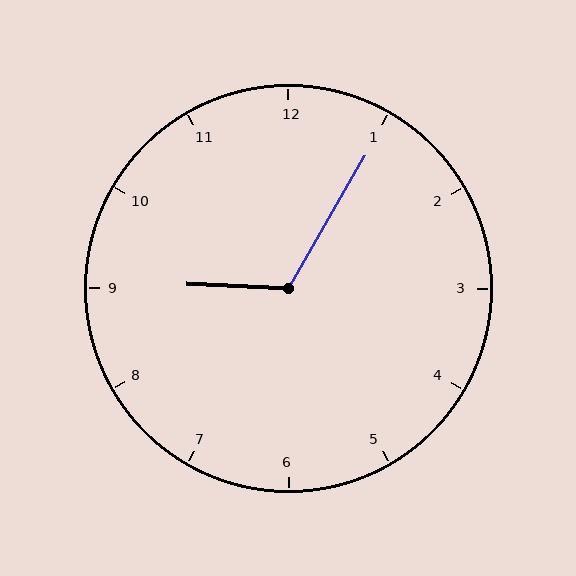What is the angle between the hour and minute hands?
Approximately 118 degrees.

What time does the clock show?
9:05.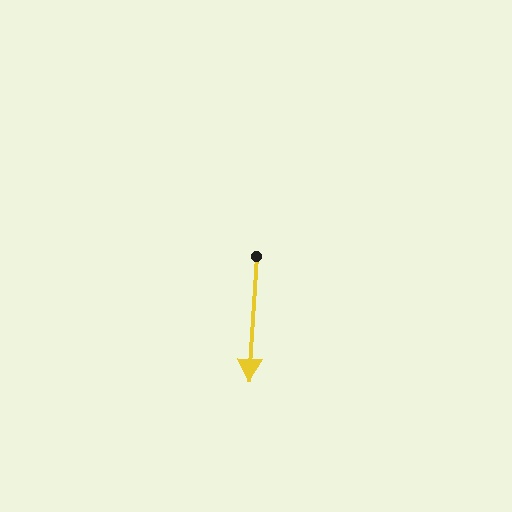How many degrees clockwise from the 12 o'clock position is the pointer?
Approximately 183 degrees.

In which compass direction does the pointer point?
South.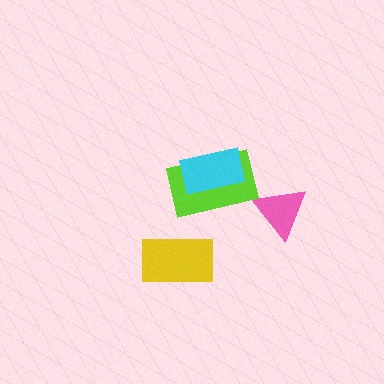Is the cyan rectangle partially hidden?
No, no other shape covers it.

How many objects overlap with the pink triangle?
0 objects overlap with the pink triangle.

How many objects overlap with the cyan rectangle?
1 object overlaps with the cyan rectangle.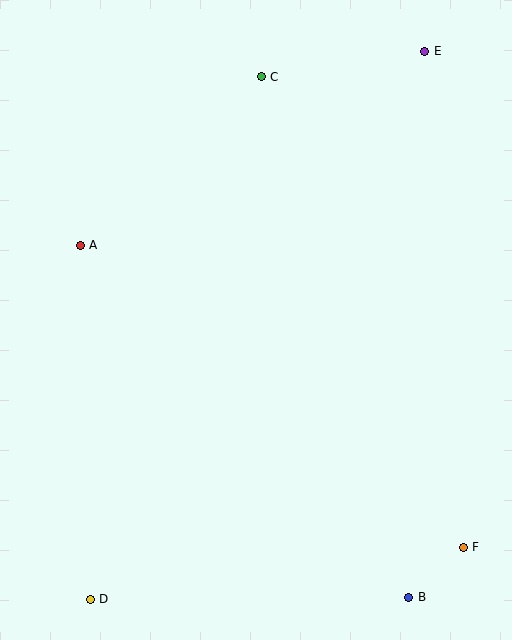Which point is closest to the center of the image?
Point A at (80, 245) is closest to the center.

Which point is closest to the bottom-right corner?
Point F is closest to the bottom-right corner.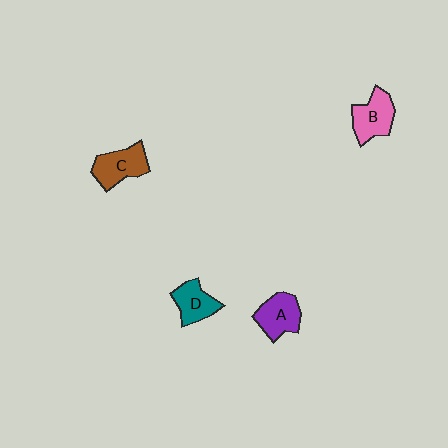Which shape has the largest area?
Shape C (brown).